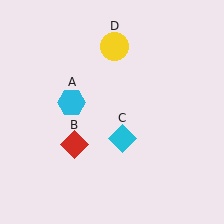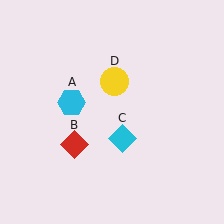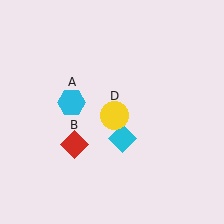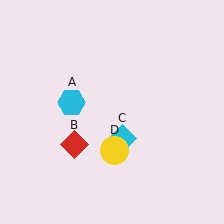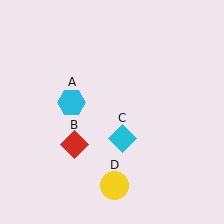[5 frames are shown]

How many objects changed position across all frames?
1 object changed position: yellow circle (object D).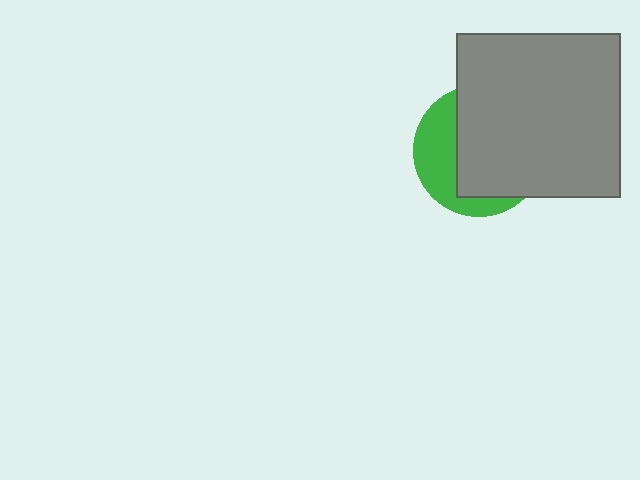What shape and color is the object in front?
The object in front is a gray square.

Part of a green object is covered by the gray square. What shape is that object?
It is a circle.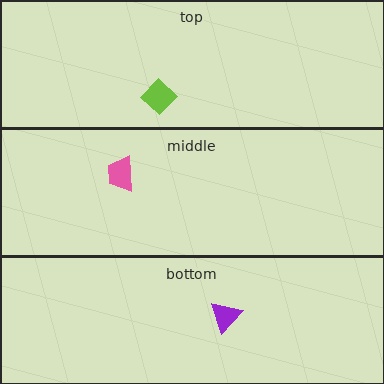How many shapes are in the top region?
1.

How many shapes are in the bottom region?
1.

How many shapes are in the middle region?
1.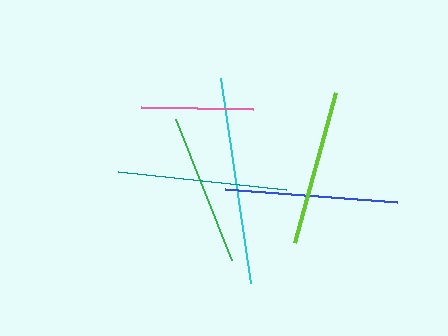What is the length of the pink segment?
The pink segment is approximately 113 pixels long.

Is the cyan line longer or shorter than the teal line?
The cyan line is longer than the teal line.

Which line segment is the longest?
The cyan line is the longest at approximately 208 pixels.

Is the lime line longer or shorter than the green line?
The lime line is longer than the green line.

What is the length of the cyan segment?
The cyan segment is approximately 208 pixels long.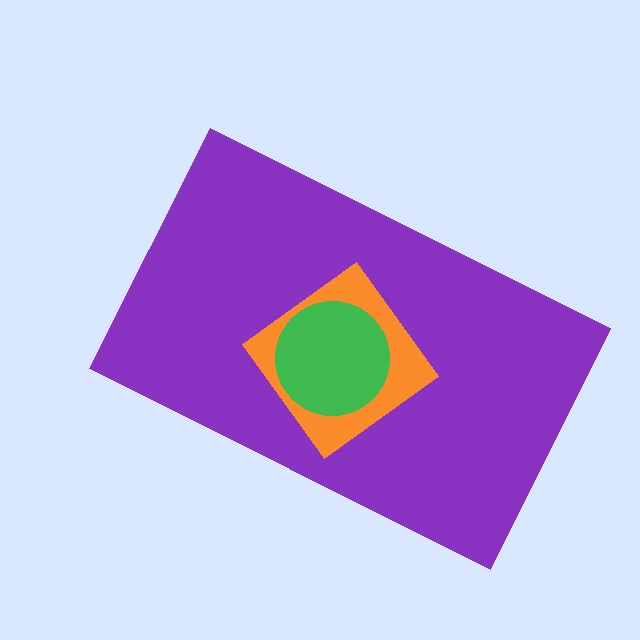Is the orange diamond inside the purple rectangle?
Yes.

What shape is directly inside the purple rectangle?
The orange diamond.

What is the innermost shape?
The green circle.